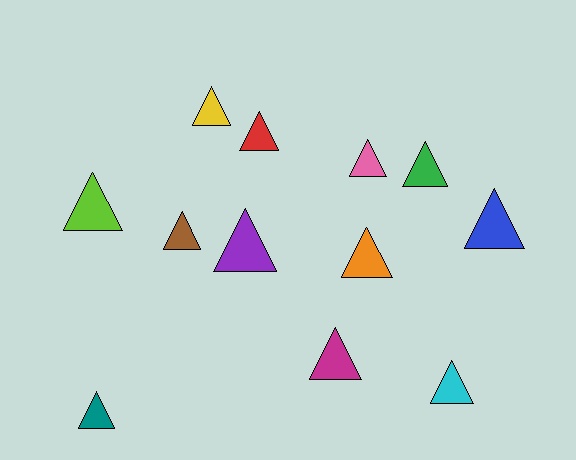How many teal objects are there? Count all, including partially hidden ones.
There is 1 teal object.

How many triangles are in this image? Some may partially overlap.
There are 12 triangles.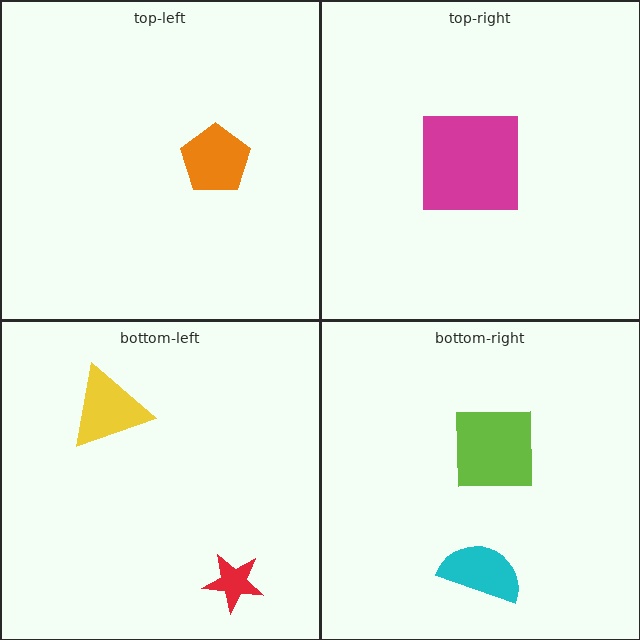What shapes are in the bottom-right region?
The lime square, the cyan semicircle.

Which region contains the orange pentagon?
The top-left region.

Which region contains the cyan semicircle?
The bottom-right region.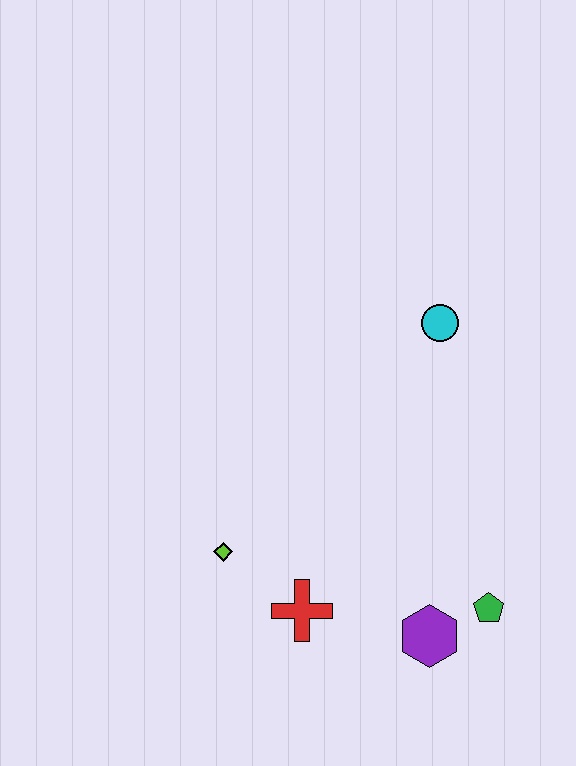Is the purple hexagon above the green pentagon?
No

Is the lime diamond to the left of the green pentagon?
Yes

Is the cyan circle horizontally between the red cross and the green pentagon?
Yes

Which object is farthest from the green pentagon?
The cyan circle is farthest from the green pentagon.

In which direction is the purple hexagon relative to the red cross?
The purple hexagon is to the right of the red cross.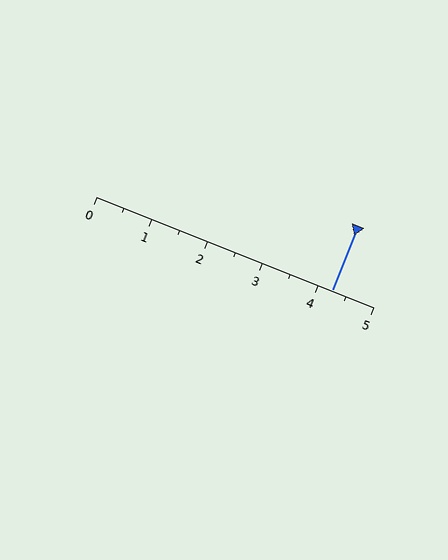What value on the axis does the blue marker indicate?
The marker indicates approximately 4.2.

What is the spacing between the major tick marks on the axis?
The major ticks are spaced 1 apart.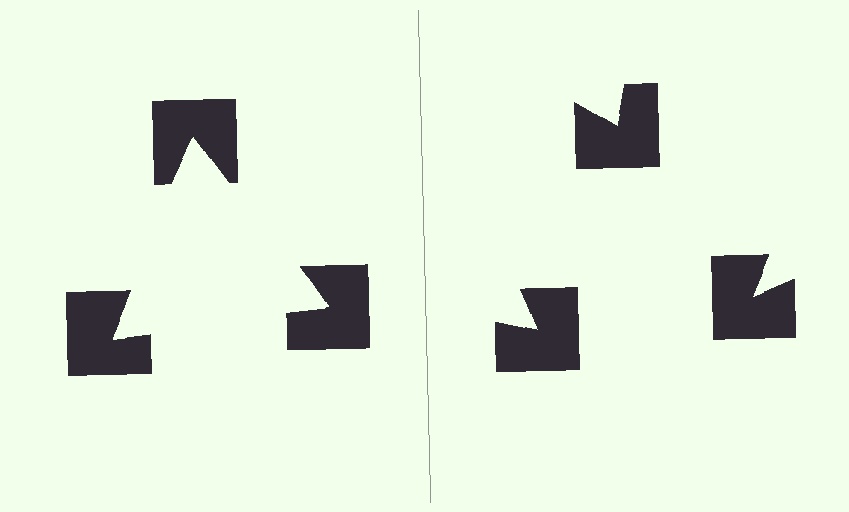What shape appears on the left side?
An illusory triangle.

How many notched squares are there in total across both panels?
6 — 3 on each side.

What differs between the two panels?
The notched squares are positioned identically on both sides; only the wedge orientations differ. On the left they align to a triangle; on the right they are misaligned.